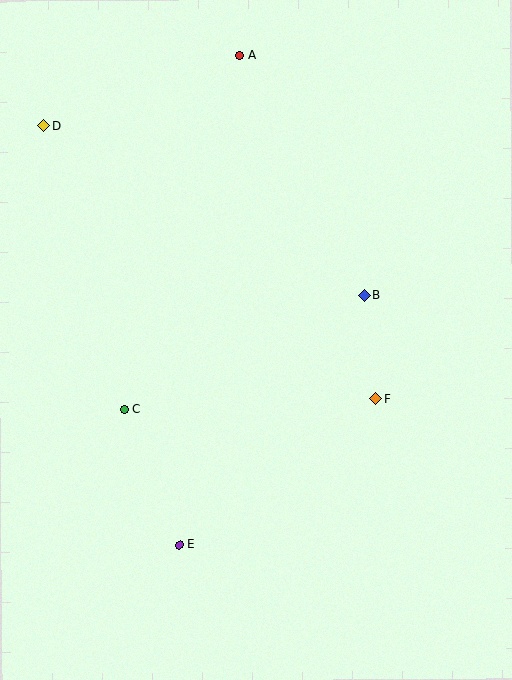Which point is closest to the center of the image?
Point B at (364, 295) is closest to the center.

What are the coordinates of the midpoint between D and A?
The midpoint between D and A is at (142, 91).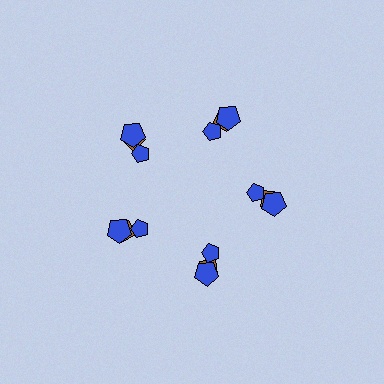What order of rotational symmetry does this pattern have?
This pattern has 5-fold rotational symmetry.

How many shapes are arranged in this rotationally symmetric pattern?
There are 15 shapes, arranged in 5 groups of 3.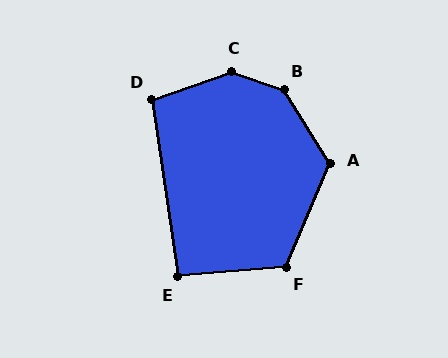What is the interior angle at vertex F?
Approximately 118 degrees (obtuse).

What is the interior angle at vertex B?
Approximately 141 degrees (obtuse).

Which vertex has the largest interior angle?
C, at approximately 142 degrees.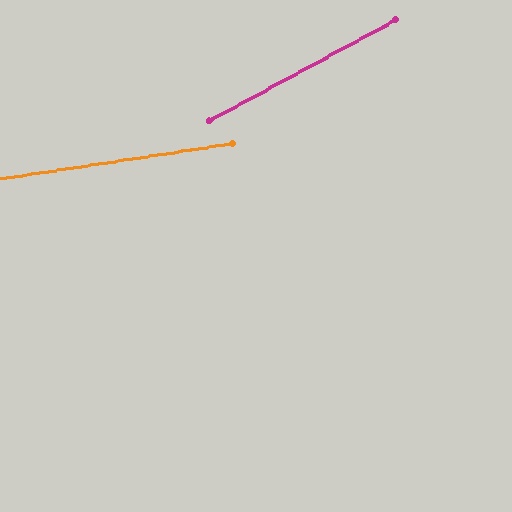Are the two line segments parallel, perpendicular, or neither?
Neither parallel nor perpendicular — they differ by about 20°.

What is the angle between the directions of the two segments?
Approximately 20 degrees.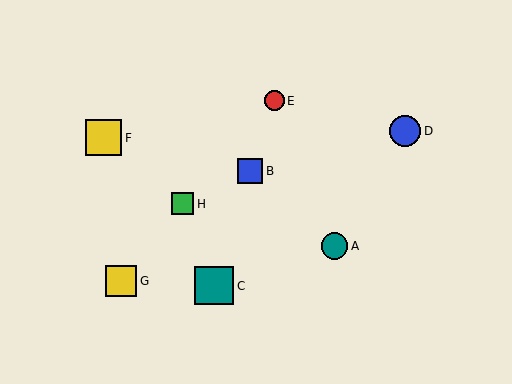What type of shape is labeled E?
Shape E is a red circle.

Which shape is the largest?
The teal square (labeled C) is the largest.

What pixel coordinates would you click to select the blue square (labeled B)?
Click at (250, 171) to select the blue square B.